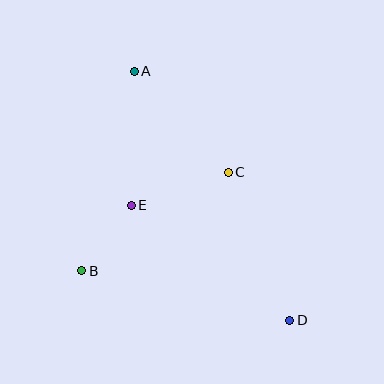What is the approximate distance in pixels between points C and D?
The distance between C and D is approximately 161 pixels.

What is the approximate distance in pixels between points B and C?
The distance between B and C is approximately 176 pixels.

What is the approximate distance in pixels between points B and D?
The distance between B and D is approximately 214 pixels.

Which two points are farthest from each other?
Points A and D are farthest from each other.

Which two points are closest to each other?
Points B and E are closest to each other.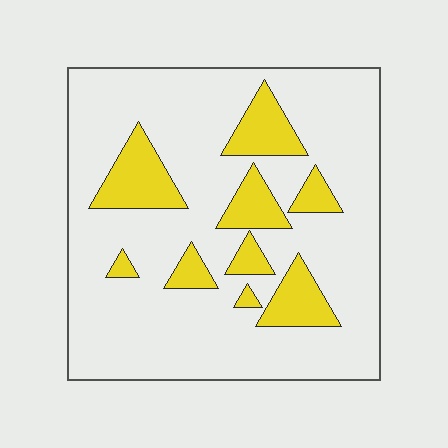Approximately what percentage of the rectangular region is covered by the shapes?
Approximately 20%.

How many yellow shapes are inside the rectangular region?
9.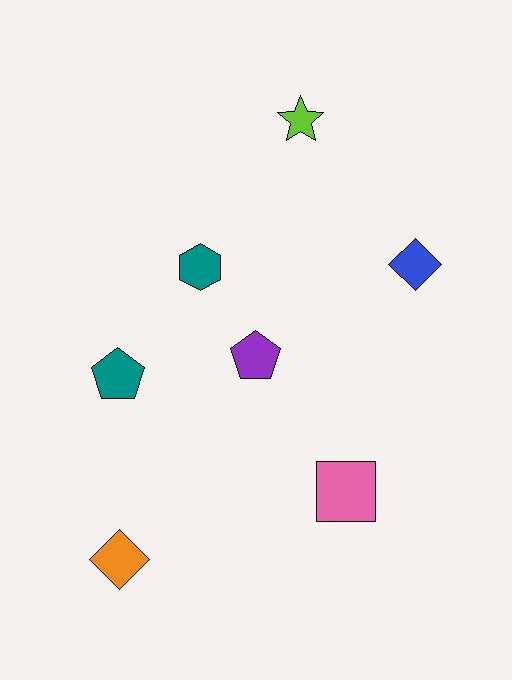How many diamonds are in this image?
There are 2 diamonds.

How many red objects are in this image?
There are no red objects.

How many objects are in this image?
There are 7 objects.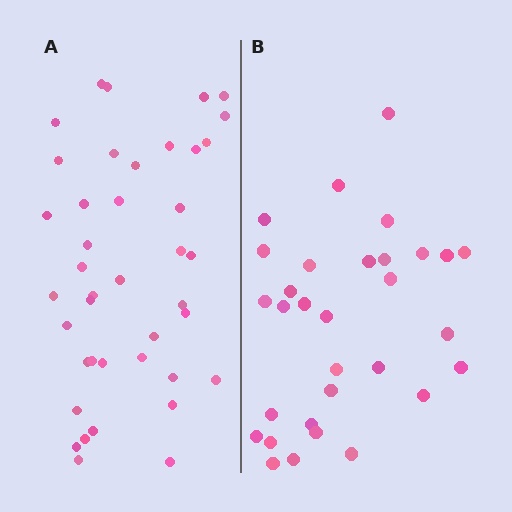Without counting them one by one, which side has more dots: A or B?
Region A (the left region) has more dots.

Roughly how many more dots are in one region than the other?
Region A has roughly 10 or so more dots than region B.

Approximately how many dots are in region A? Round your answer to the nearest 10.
About 40 dots. (The exact count is 41, which rounds to 40.)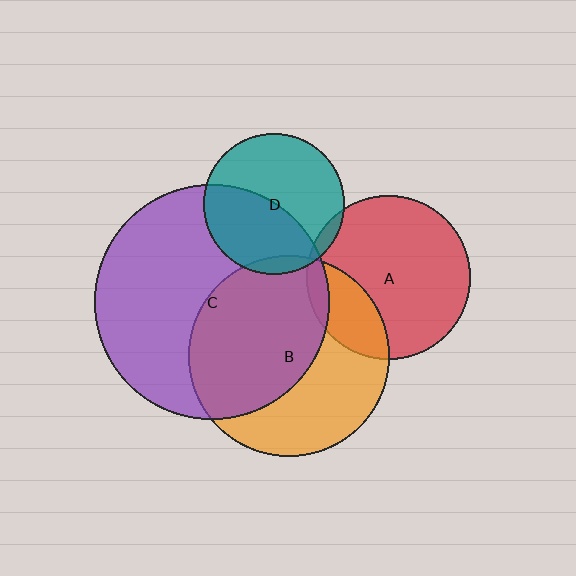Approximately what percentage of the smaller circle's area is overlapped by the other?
Approximately 5%.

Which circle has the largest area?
Circle C (purple).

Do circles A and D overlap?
Yes.